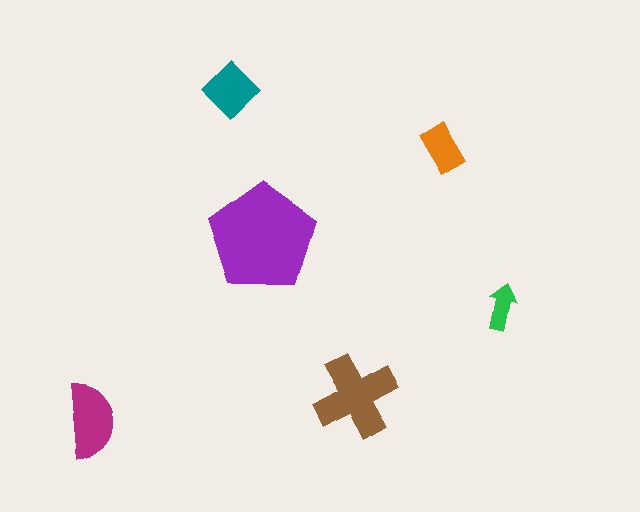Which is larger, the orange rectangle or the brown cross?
The brown cross.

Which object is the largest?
The purple pentagon.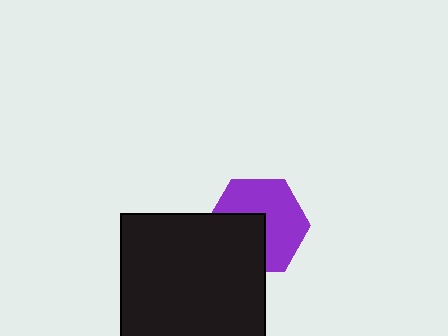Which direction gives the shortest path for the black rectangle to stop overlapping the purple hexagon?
Moving toward the lower-left gives the shortest separation.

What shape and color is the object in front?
The object in front is a black rectangle.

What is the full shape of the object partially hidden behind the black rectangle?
The partially hidden object is a purple hexagon.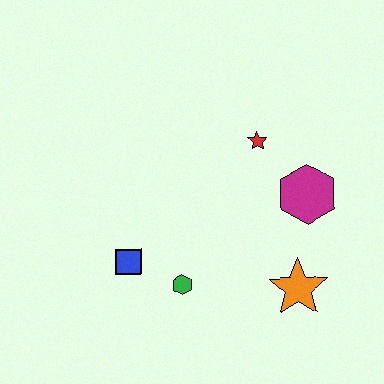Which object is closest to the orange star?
The magenta hexagon is closest to the orange star.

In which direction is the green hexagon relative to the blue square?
The green hexagon is to the right of the blue square.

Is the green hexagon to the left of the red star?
Yes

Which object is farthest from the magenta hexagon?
The blue square is farthest from the magenta hexagon.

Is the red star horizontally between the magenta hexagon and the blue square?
Yes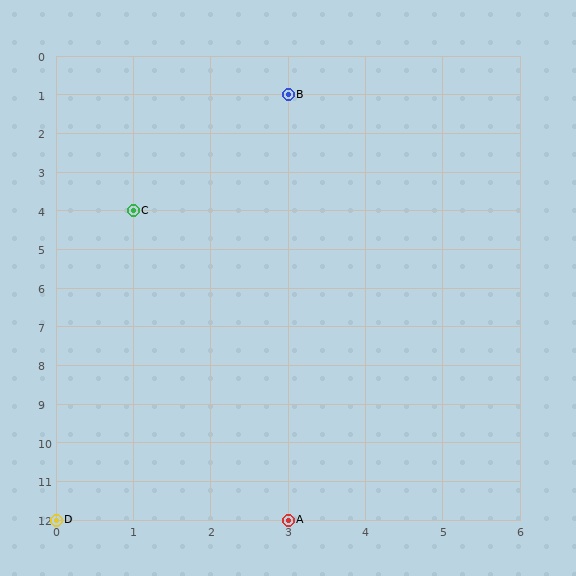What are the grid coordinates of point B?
Point B is at grid coordinates (3, 1).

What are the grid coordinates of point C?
Point C is at grid coordinates (1, 4).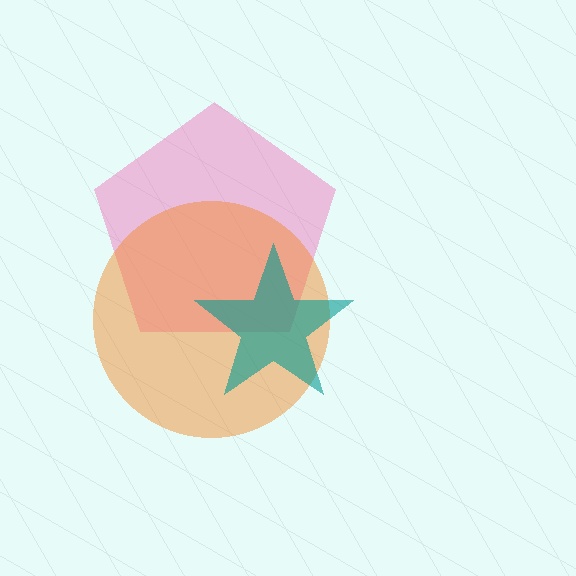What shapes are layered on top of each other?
The layered shapes are: a pink pentagon, an orange circle, a teal star.